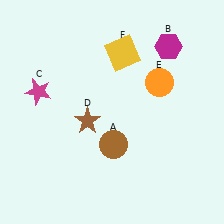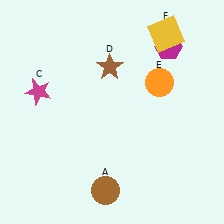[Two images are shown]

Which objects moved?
The objects that moved are: the brown circle (A), the brown star (D), the yellow square (F).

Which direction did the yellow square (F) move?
The yellow square (F) moved right.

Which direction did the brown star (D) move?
The brown star (D) moved up.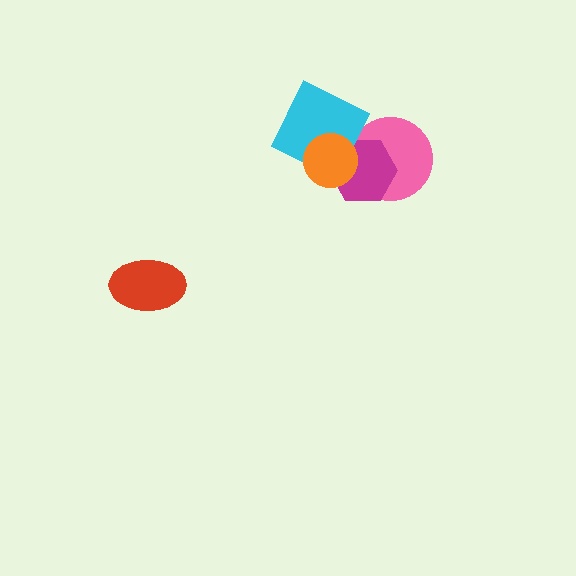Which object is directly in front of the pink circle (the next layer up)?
The magenta hexagon is directly in front of the pink circle.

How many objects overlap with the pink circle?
2 objects overlap with the pink circle.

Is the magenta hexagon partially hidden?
Yes, it is partially covered by another shape.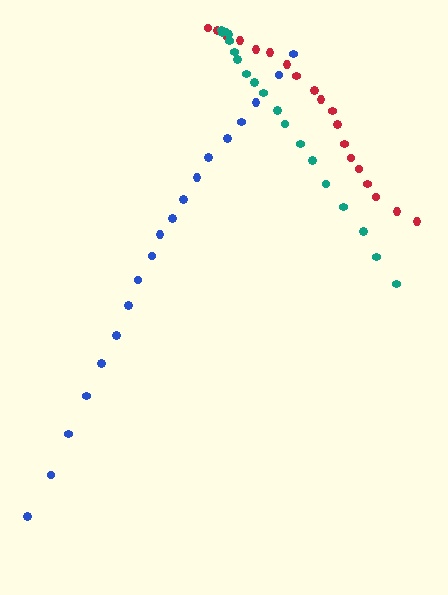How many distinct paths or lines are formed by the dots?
There are 3 distinct paths.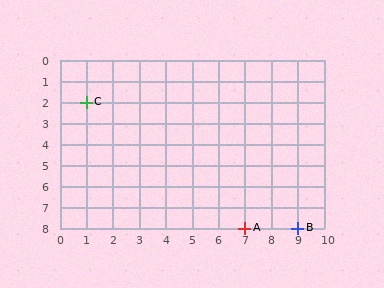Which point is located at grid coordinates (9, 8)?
Point B is at (9, 8).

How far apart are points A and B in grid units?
Points A and B are 2 columns apart.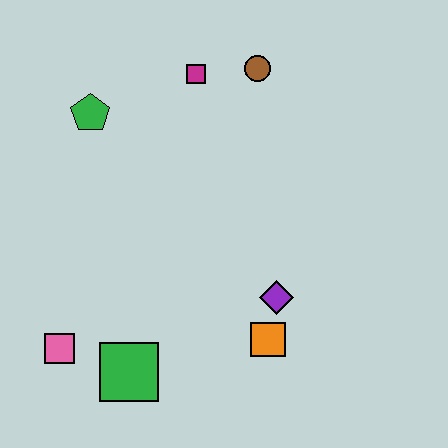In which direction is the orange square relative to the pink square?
The orange square is to the right of the pink square.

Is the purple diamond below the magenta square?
Yes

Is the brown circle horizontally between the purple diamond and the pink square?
Yes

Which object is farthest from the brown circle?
The pink square is farthest from the brown circle.